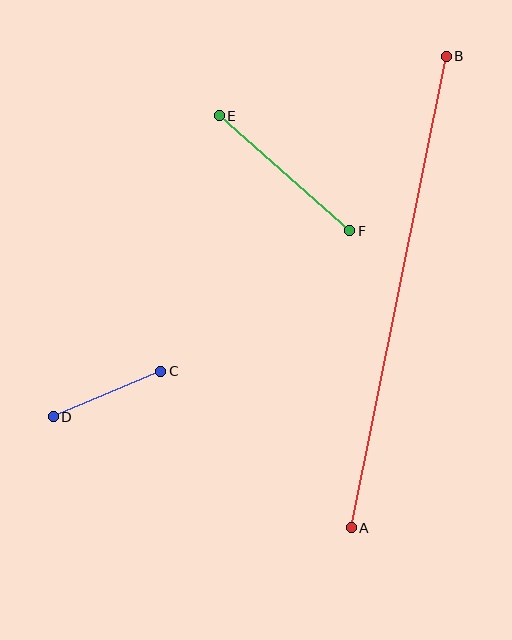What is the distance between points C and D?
The distance is approximately 117 pixels.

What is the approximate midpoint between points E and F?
The midpoint is at approximately (284, 173) pixels.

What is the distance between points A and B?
The distance is approximately 481 pixels.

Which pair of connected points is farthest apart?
Points A and B are farthest apart.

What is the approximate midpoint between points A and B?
The midpoint is at approximately (399, 292) pixels.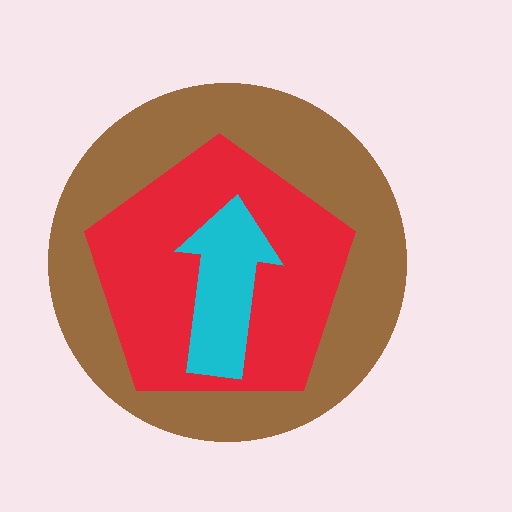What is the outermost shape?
The brown circle.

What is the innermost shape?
The cyan arrow.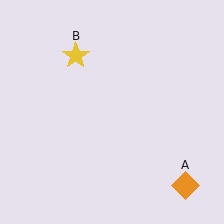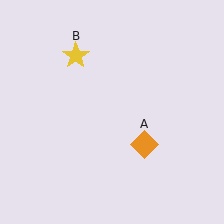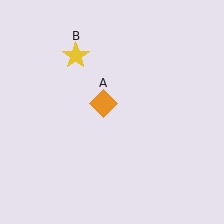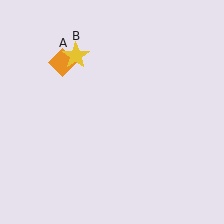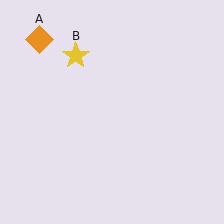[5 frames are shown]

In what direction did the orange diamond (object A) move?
The orange diamond (object A) moved up and to the left.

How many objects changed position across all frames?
1 object changed position: orange diamond (object A).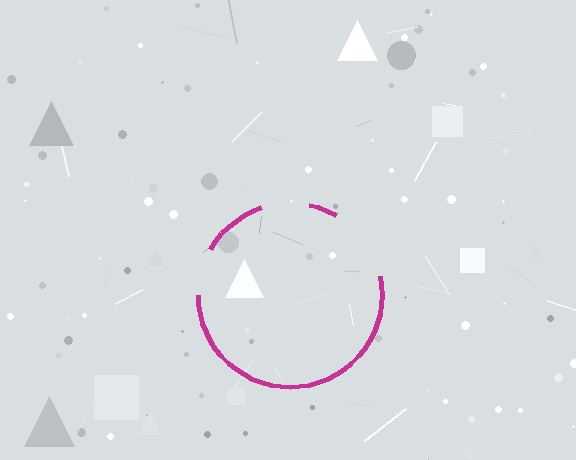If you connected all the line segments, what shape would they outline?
They would outline a circle.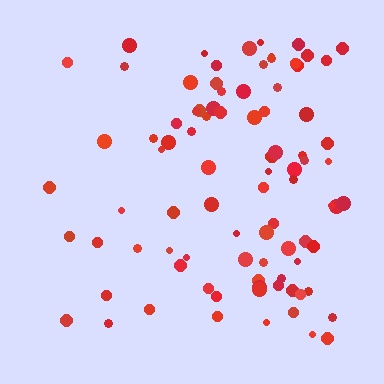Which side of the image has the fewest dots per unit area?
The left.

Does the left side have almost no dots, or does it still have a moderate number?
Still a moderate number, just noticeably fewer than the right.